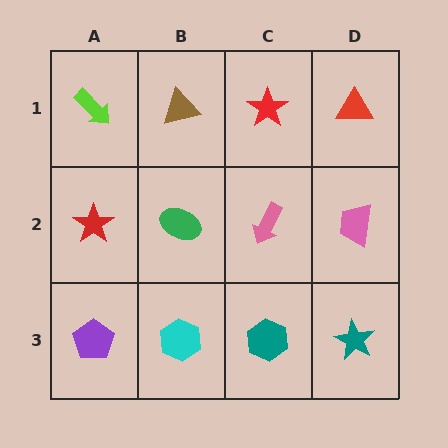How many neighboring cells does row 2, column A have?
3.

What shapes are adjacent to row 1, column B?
A green ellipse (row 2, column B), a lime arrow (row 1, column A), a red star (row 1, column C).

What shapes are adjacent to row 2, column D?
A red triangle (row 1, column D), a teal star (row 3, column D), a pink arrow (row 2, column C).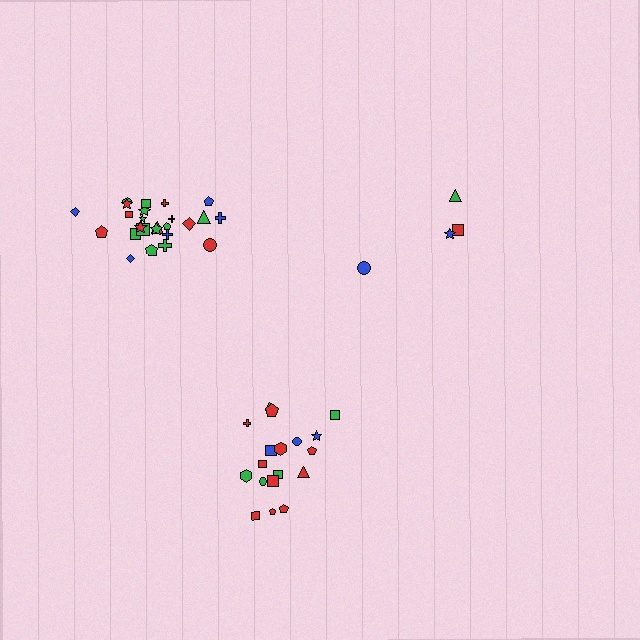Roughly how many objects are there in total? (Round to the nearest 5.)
Roughly 45 objects in total.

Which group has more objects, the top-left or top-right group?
The top-left group.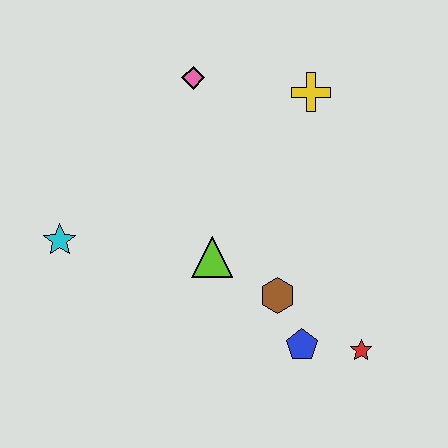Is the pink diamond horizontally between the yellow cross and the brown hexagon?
No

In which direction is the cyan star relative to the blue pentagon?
The cyan star is to the left of the blue pentagon.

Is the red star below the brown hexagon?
Yes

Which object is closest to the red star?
The blue pentagon is closest to the red star.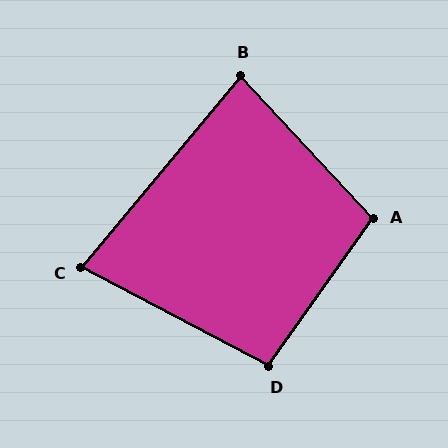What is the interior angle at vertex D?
Approximately 97 degrees (obtuse).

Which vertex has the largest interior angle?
A, at approximately 102 degrees.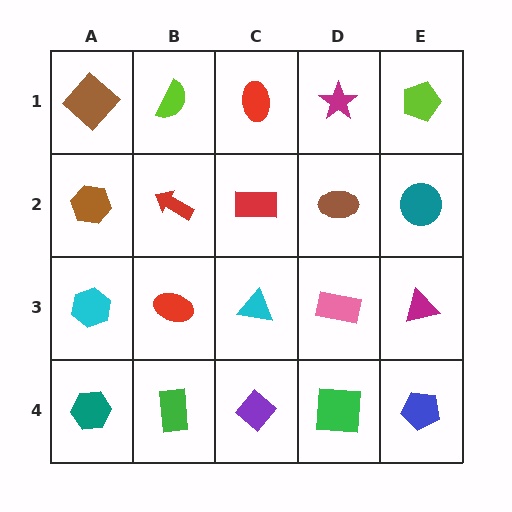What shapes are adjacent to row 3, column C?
A red rectangle (row 2, column C), a purple diamond (row 4, column C), a red ellipse (row 3, column B), a pink rectangle (row 3, column D).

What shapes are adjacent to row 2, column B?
A lime semicircle (row 1, column B), a red ellipse (row 3, column B), a brown hexagon (row 2, column A), a red rectangle (row 2, column C).